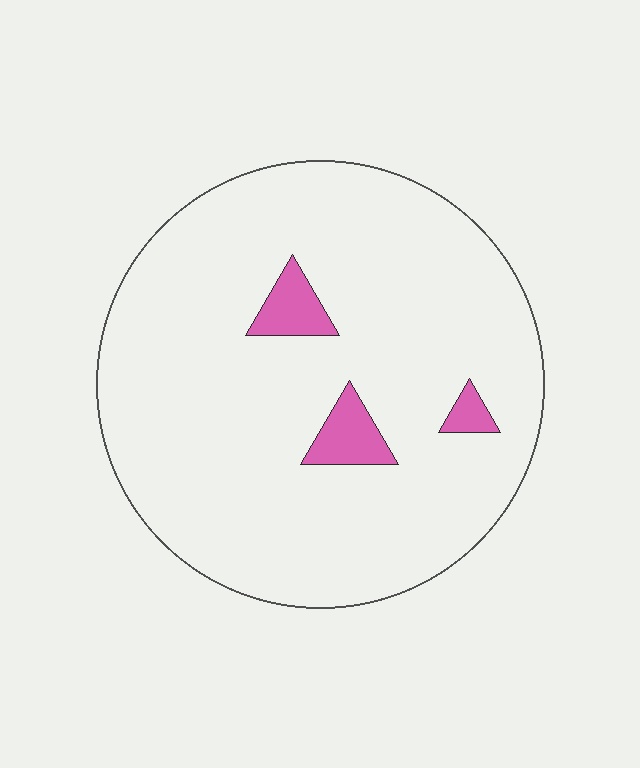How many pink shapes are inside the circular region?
3.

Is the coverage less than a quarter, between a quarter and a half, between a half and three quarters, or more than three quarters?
Less than a quarter.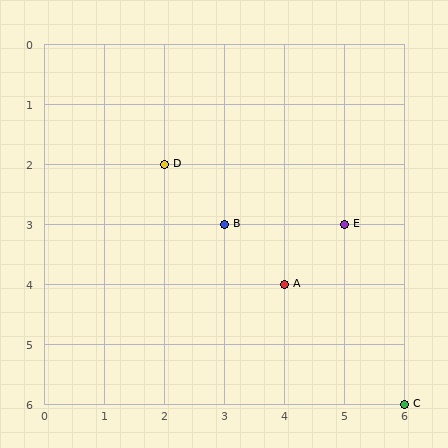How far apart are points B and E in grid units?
Points B and E are 2 columns apart.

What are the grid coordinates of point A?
Point A is at grid coordinates (4, 4).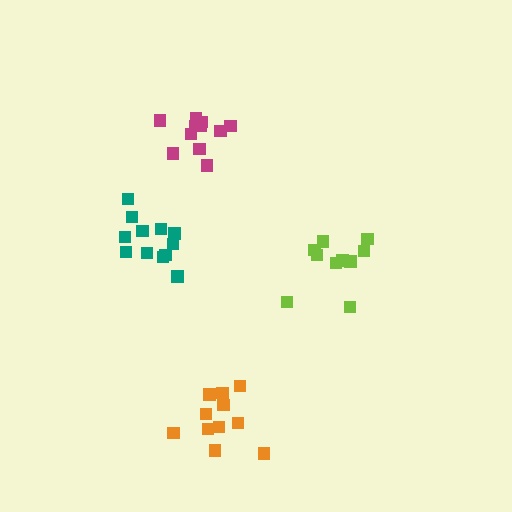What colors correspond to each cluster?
The clusters are colored: lime, magenta, orange, teal.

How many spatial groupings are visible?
There are 4 spatial groupings.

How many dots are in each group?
Group 1: 10 dots, Group 2: 11 dots, Group 3: 11 dots, Group 4: 12 dots (44 total).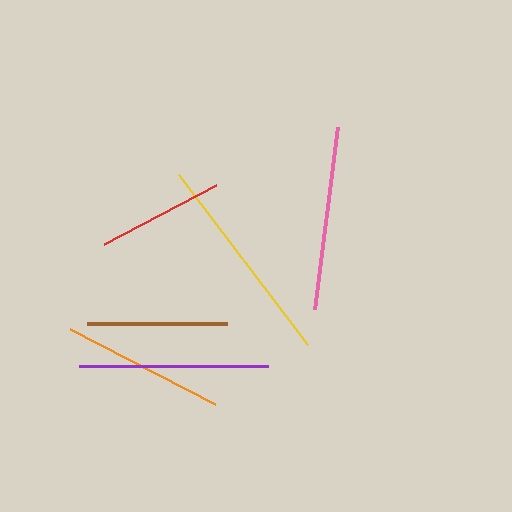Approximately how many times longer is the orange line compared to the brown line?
The orange line is approximately 1.2 times the length of the brown line.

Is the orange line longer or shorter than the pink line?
The pink line is longer than the orange line.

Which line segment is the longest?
The yellow line is the longest at approximately 214 pixels.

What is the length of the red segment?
The red segment is approximately 127 pixels long.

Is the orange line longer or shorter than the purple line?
The purple line is longer than the orange line.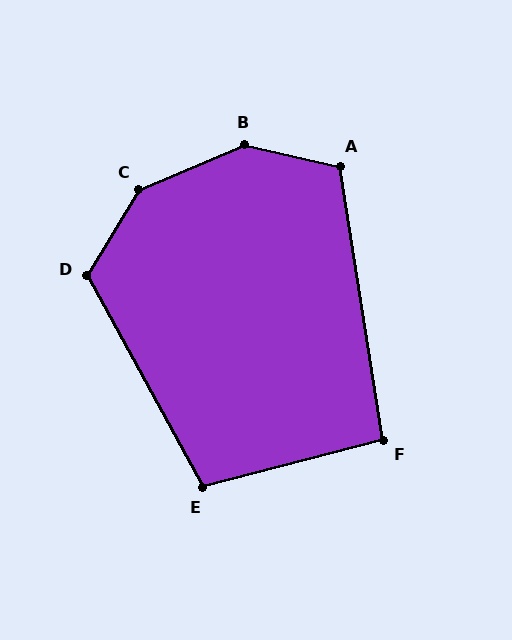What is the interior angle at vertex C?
Approximately 144 degrees (obtuse).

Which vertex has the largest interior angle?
B, at approximately 145 degrees.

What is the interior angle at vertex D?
Approximately 120 degrees (obtuse).